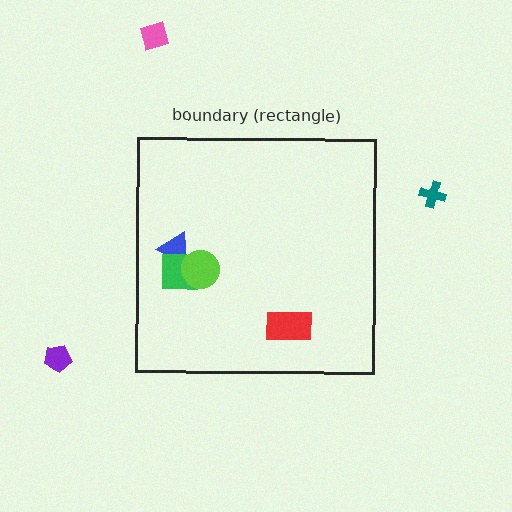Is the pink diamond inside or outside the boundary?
Outside.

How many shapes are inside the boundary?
4 inside, 3 outside.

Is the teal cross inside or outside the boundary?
Outside.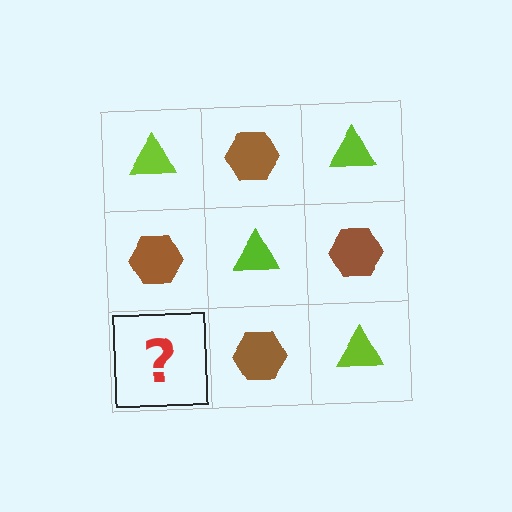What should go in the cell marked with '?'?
The missing cell should contain a lime triangle.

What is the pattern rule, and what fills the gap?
The rule is that it alternates lime triangle and brown hexagon in a checkerboard pattern. The gap should be filled with a lime triangle.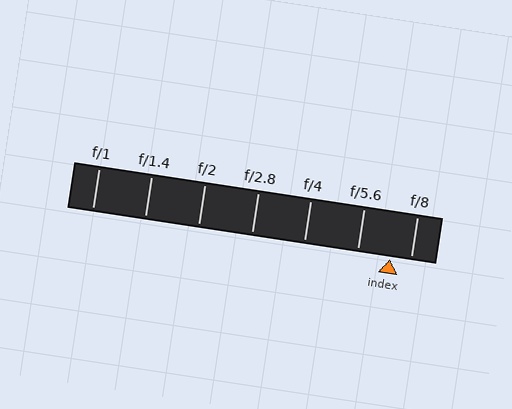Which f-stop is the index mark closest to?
The index mark is closest to f/8.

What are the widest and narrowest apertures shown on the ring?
The widest aperture shown is f/1 and the narrowest is f/8.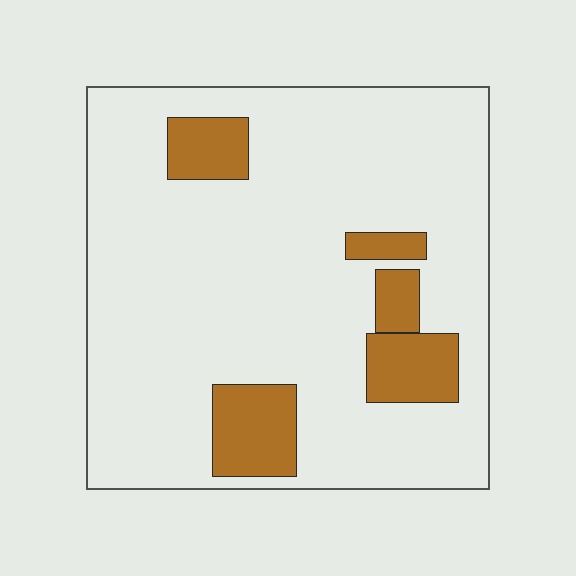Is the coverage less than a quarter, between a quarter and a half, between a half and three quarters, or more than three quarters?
Less than a quarter.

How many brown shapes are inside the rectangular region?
5.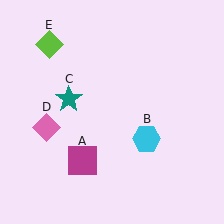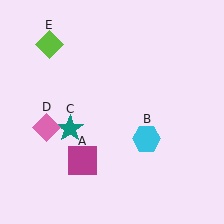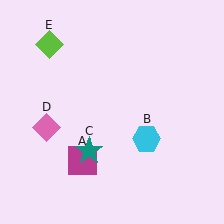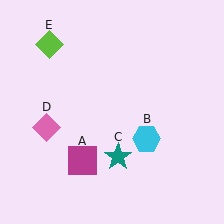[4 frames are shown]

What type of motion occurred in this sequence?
The teal star (object C) rotated counterclockwise around the center of the scene.